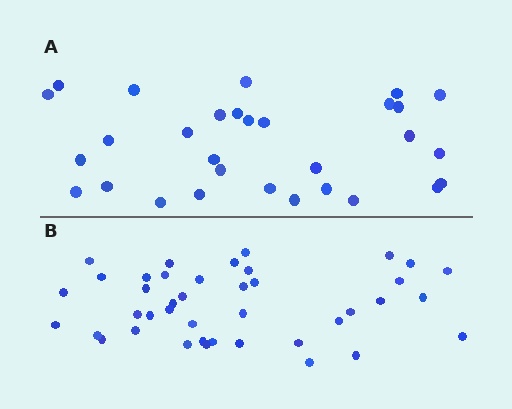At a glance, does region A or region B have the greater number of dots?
Region B (the bottom region) has more dots.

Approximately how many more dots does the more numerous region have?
Region B has roughly 12 or so more dots than region A.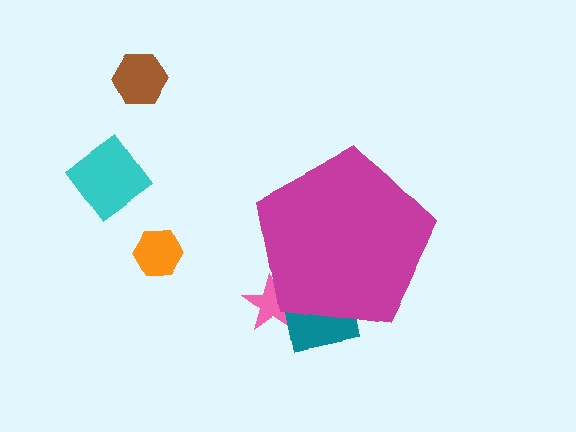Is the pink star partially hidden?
Yes, the pink star is partially hidden behind the magenta pentagon.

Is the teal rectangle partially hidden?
Yes, the teal rectangle is partially hidden behind the magenta pentagon.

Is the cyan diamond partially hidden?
No, the cyan diamond is fully visible.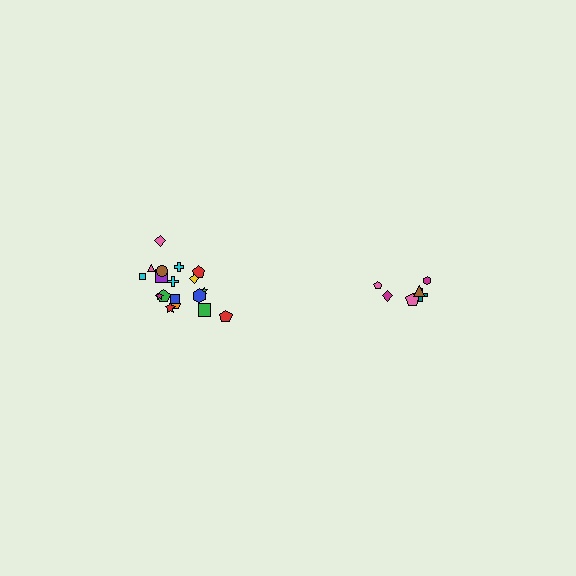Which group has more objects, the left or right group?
The left group.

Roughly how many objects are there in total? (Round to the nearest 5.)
Roughly 25 objects in total.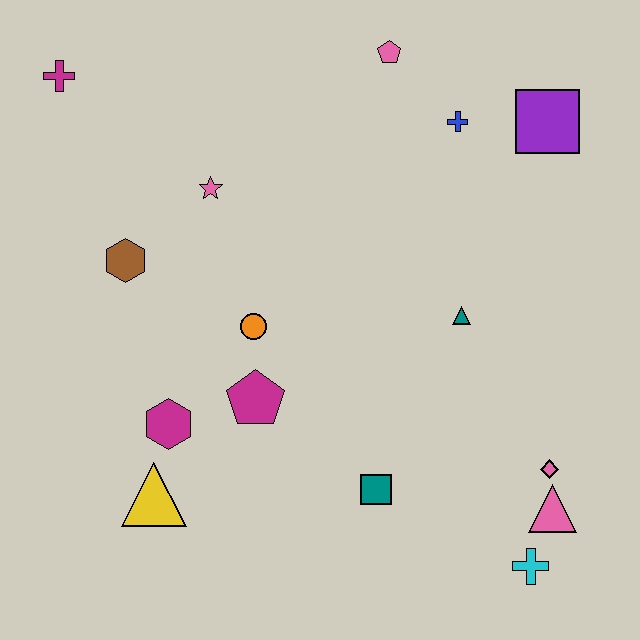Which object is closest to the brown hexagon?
The pink star is closest to the brown hexagon.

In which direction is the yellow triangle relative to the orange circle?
The yellow triangle is below the orange circle.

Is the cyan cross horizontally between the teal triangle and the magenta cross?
No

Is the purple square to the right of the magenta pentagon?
Yes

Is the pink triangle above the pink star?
No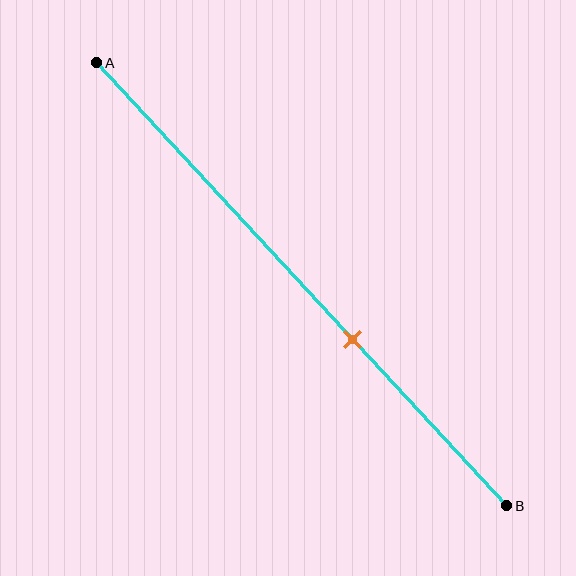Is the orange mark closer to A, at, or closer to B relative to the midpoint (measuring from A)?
The orange mark is closer to point B than the midpoint of segment AB.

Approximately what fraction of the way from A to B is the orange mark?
The orange mark is approximately 60% of the way from A to B.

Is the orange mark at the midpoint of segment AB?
No, the mark is at about 60% from A, not at the 50% midpoint.